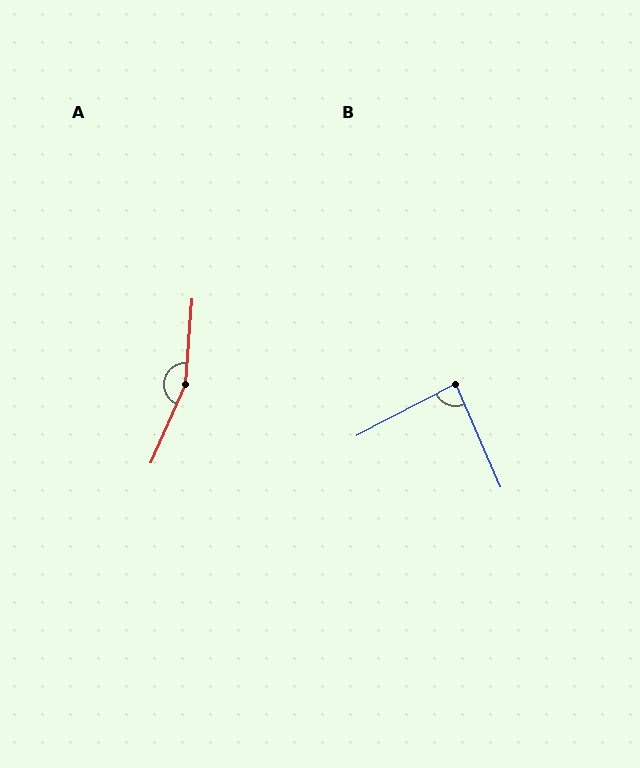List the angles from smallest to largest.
B (86°), A (161°).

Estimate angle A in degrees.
Approximately 161 degrees.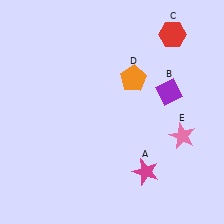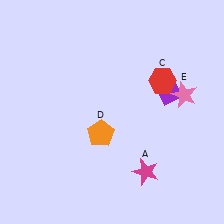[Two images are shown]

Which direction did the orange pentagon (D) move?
The orange pentagon (D) moved down.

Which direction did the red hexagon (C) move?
The red hexagon (C) moved down.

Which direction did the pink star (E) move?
The pink star (E) moved up.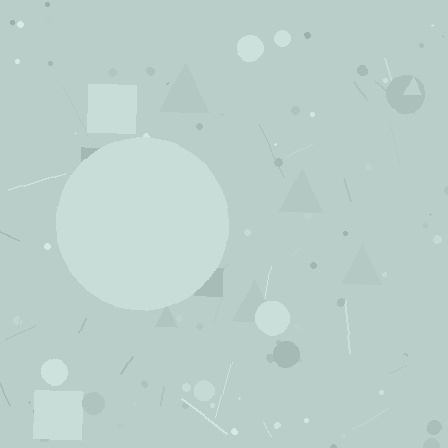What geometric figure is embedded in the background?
A circle is embedded in the background.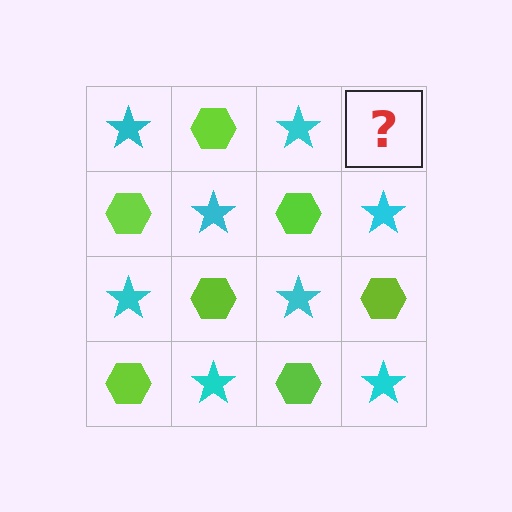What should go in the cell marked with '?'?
The missing cell should contain a lime hexagon.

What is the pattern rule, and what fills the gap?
The rule is that it alternates cyan star and lime hexagon in a checkerboard pattern. The gap should be filled with a lime hexagon.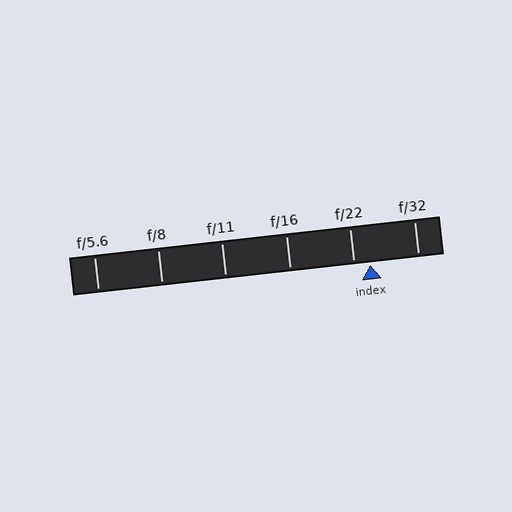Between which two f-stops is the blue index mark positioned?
The index mark is between f/22 and f/32.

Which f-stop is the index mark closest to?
The index mark is closest to f/22.